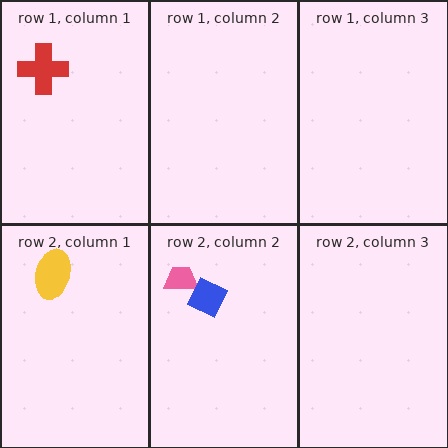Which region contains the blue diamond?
The row 2, column 2 region.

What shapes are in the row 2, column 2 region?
The pink trapezoid, the blue diamond.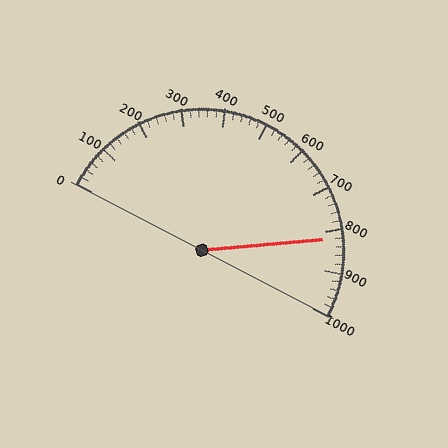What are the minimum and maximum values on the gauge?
The gauge ranges from 0 to 1000.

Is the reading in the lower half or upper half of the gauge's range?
The reading is in the upper half of the range (0 to 1000).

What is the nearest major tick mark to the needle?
The nearest major tick mark is 800.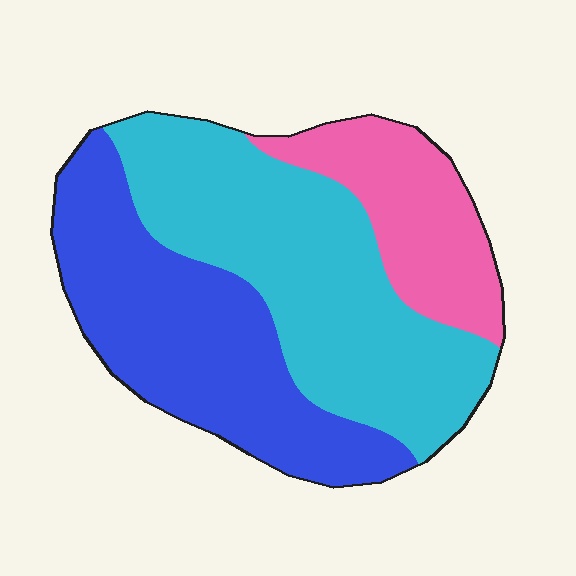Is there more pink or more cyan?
Cyan.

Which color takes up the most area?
Cyan, at roughly 45%.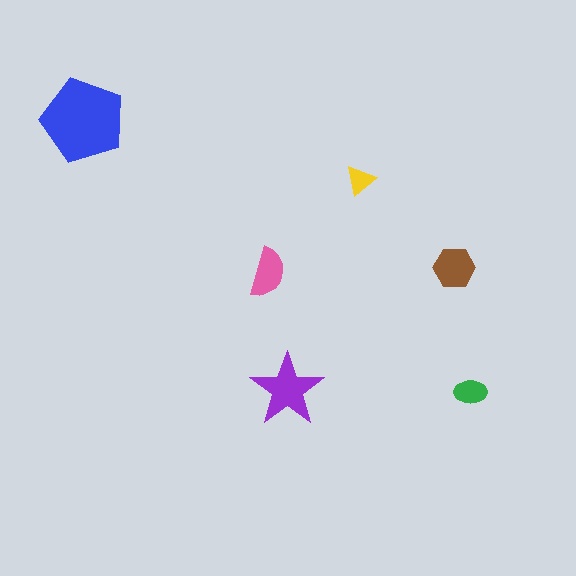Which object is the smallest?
The yellow triangle.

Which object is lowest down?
The green ellipse is bottommost.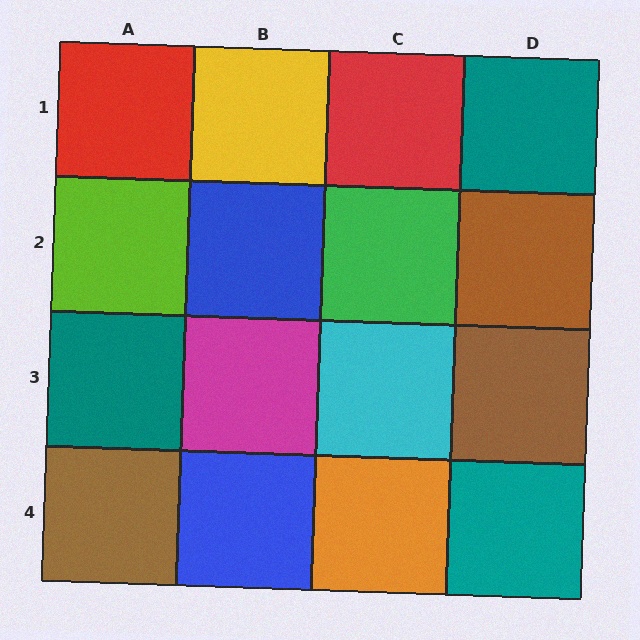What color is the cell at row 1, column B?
Yellow.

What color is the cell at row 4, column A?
Brown.